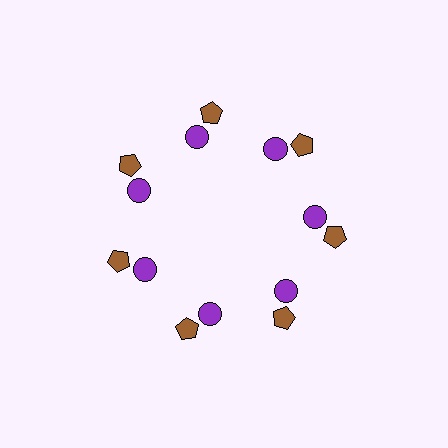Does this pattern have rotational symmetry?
Yes, this pattern has 7-fold rotational symmetry. It looks the same after rotating 51 degrees around the center.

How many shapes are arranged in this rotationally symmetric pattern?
There are 14 shapes, arranged in 7 groups of 2.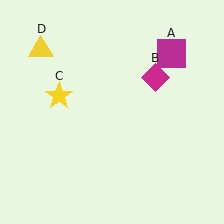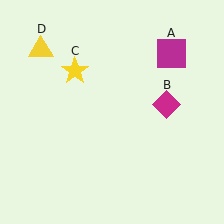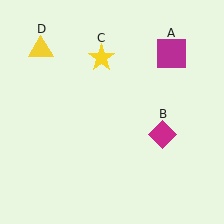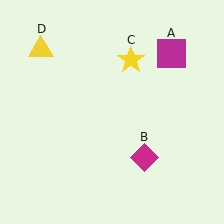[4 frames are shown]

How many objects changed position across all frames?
2 objects changed position: magenta diamond (object B), yellow star (object C).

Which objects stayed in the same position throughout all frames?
Magenta square (object A) and yellow triangle (object D) remained stationary.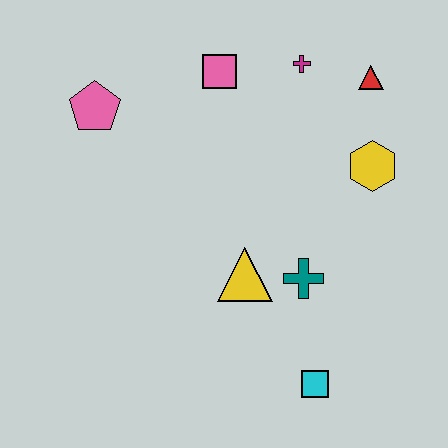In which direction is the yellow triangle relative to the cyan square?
The yellow triangle is above the cyan square.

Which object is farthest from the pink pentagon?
The cyan square is farthest from the pink pentagon.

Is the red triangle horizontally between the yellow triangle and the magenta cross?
No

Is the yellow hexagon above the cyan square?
Yes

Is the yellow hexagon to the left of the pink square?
No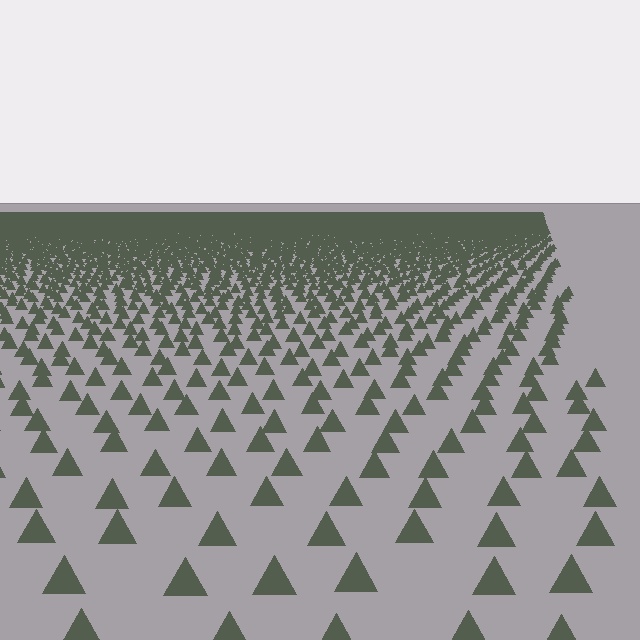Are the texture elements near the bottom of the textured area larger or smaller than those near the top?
Larger. Near the bottom, elements are closer to the viewer and appear at a bigger on-screen size.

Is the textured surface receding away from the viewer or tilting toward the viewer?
The surface is receding away from the viewer. Texture elements get smaller and denser toward the top.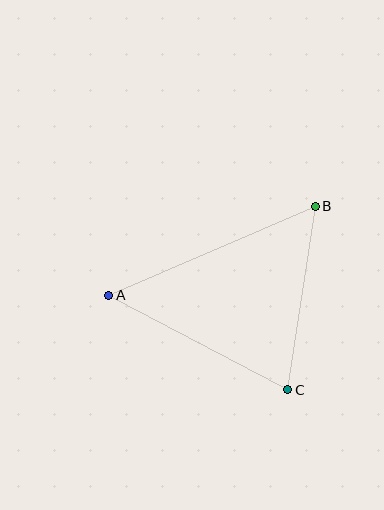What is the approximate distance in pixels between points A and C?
The distance between A and C is approximately 202 pixels.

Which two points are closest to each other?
Points B and C are closest to each other.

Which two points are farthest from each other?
Points A and B are farthest from each other.